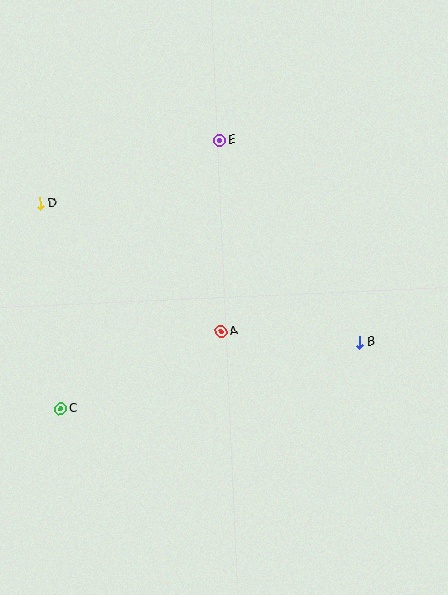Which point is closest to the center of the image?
Point A at (221, 331) is closest to the center.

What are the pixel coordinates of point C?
Point C is at (60, 409).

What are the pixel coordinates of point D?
Point D is at (40, 203).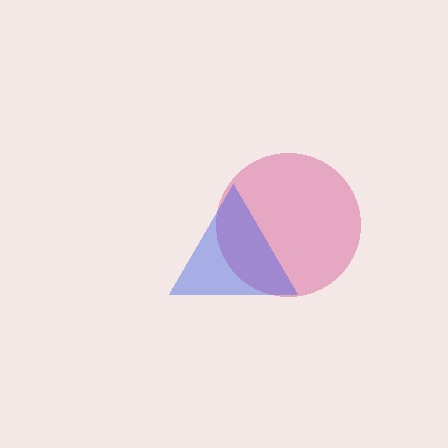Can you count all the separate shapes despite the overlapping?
Yes, there are 2 separate shapes.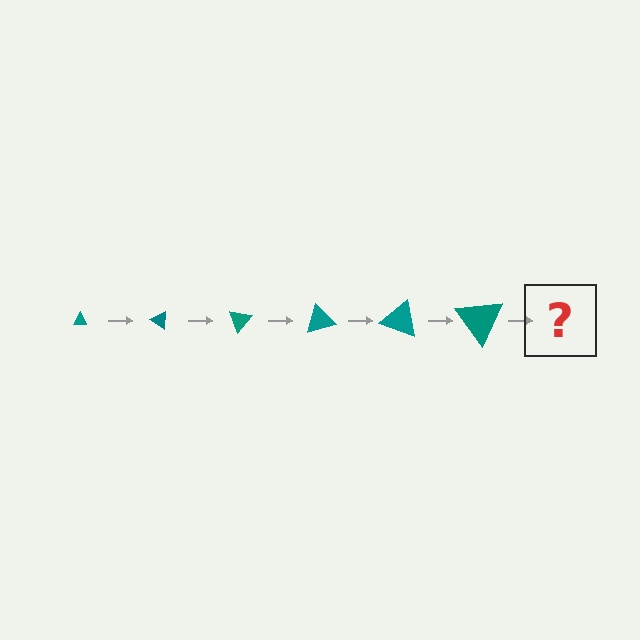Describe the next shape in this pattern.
It should be a triangle, larger than the previous one and rotated 210 degrees from the start.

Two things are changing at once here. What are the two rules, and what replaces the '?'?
The two rules are that the triangle grows larger each step and it rotates 35 degrees each step. The '?' should be a triangle, larger than the previous one and rotated 210 degrees from the start.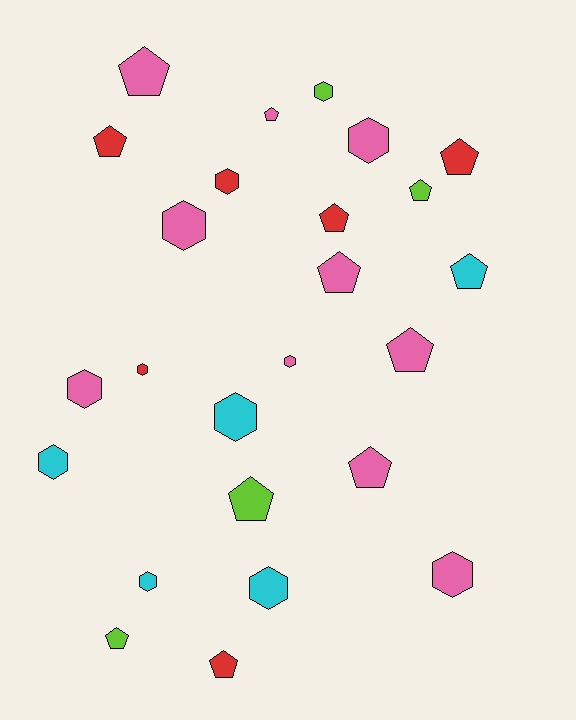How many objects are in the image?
There are 25 objects.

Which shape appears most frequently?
Pentagon, with 13 objects.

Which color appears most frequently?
Pink, with 10 objects.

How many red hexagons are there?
There are 2 red hexagons.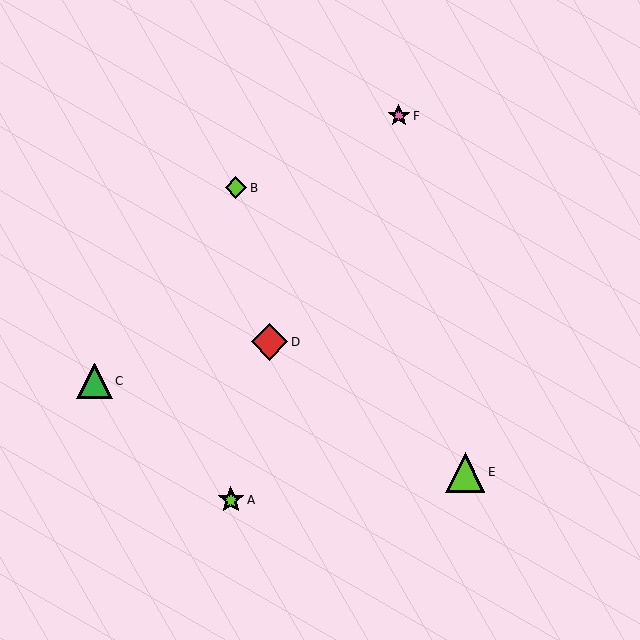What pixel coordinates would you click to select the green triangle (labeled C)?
Click at (95, 381) to select the green triangle C.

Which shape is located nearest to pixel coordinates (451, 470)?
The lime triangle (labeled E) at (465, 472) is nearest to that location.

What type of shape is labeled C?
Shape C is a green triangle.